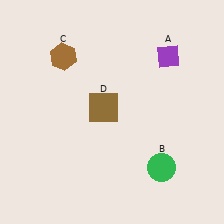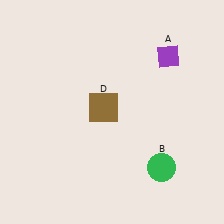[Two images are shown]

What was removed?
The brown hexagon (C) was removed in Image 2.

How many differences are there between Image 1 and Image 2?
There is 1 difference between the two images.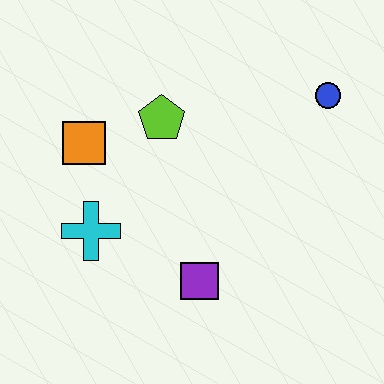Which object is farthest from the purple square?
The blue circle is farthest from the purple square.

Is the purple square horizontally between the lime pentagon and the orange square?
No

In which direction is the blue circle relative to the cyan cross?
The blue circle is to the right of the cyan cross.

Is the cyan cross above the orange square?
No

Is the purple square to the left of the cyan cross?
No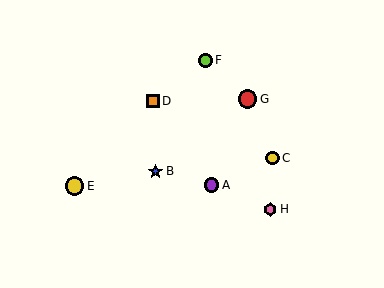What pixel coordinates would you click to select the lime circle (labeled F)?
Click at (205, 60) to select the lime circle F.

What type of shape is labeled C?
Shape C is a yellow circle.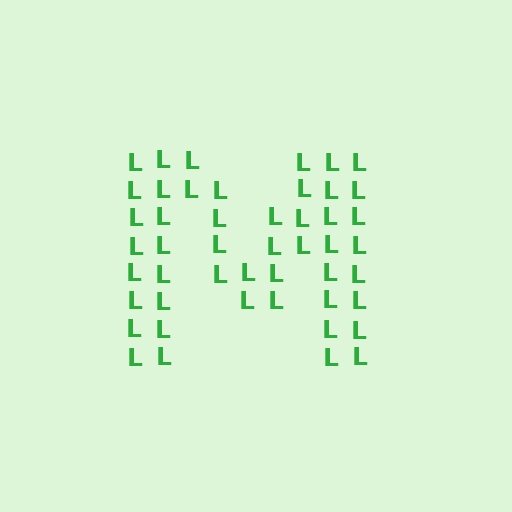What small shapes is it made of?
It is made of small letter L's.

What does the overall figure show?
The overall figure shows the letter M.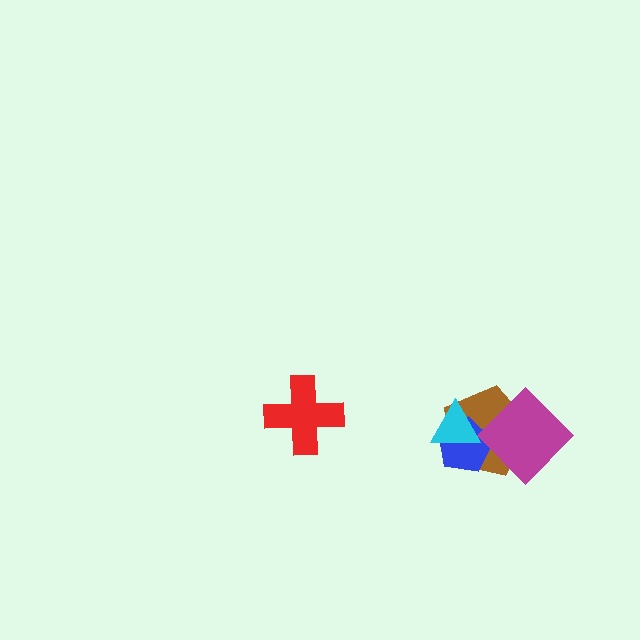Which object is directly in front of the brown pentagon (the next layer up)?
The blue pentagon is directly in front of the brown pentagon.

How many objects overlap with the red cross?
0 objects overlap with the red cross.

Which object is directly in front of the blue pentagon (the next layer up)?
The magenta diamond is directly in front of the blue pentagon.